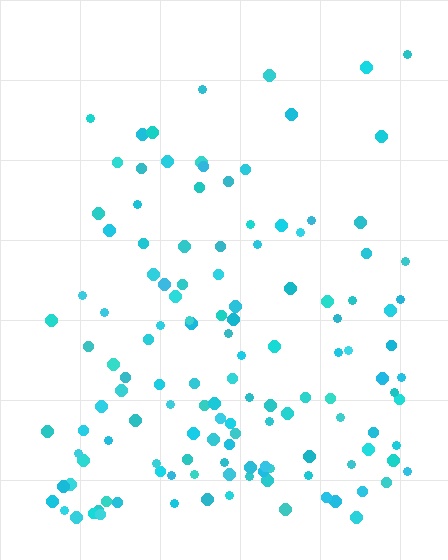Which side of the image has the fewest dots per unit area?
The top.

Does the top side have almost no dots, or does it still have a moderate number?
Still a moderate number, just noticeably fewer than the bottom.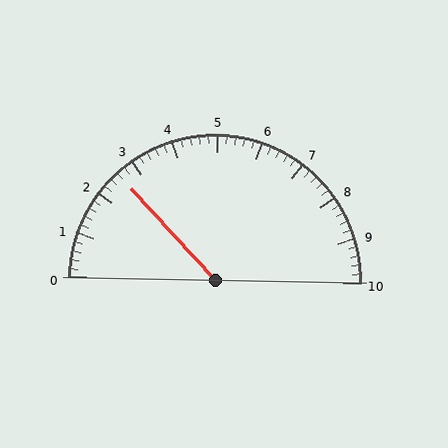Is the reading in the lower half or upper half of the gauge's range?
The reading is in the lower half of the range (0 to 10).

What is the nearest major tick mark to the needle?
The nearest major tick mark is 3.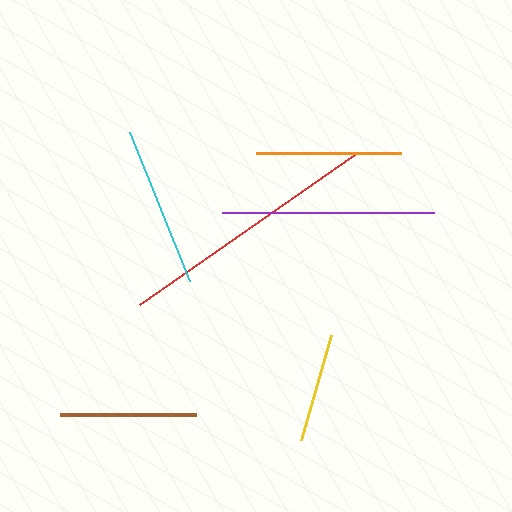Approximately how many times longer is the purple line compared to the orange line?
The purple line is approximately 1.5 times the length of the orange line.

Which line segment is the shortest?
The yellow line is the shortest at approximately 109 pixels.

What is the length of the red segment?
The red segment is approximately 263 pixels long.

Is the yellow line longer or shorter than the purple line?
The purple line is longer than the yellow line.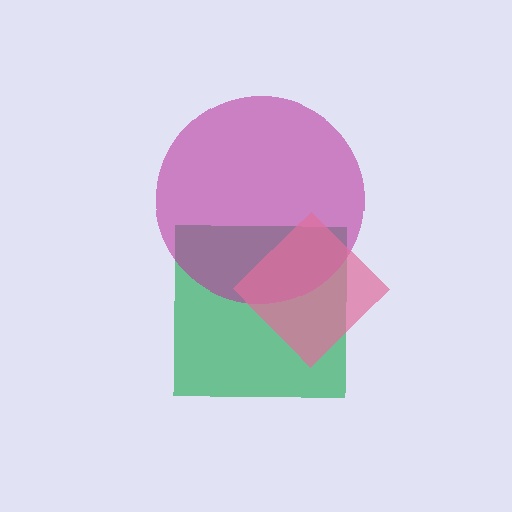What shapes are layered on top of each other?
The layered shapes are: a green square, a magenta circle, a pink diamond.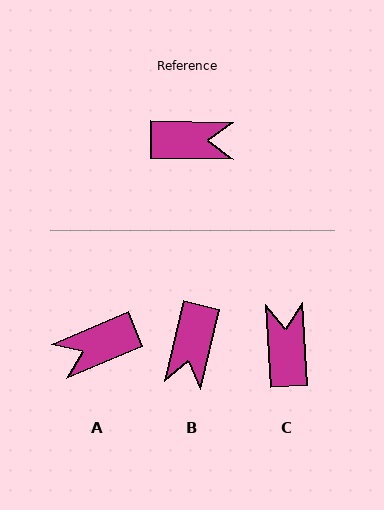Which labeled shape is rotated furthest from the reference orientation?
A, about 156 degrees away.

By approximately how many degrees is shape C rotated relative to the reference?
Approximately 94 degrees counter-clockwise.